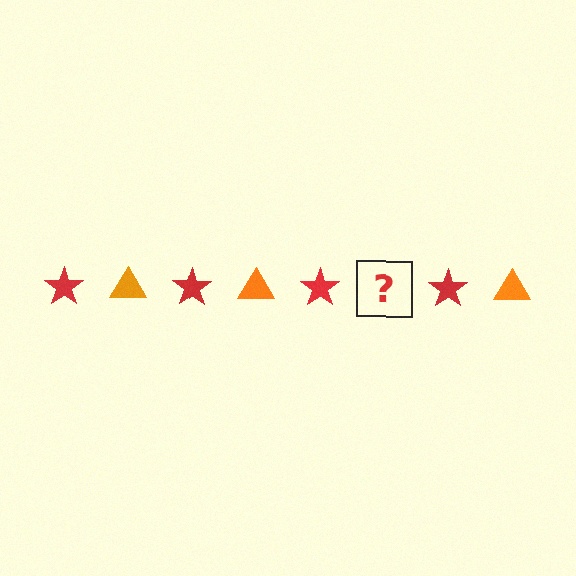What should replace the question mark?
The question mark should be replaced with an orange triangle.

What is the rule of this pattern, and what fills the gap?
The rule is that the pattern alternates between red star and orange triangle. The gap should be filled with an orange triangle.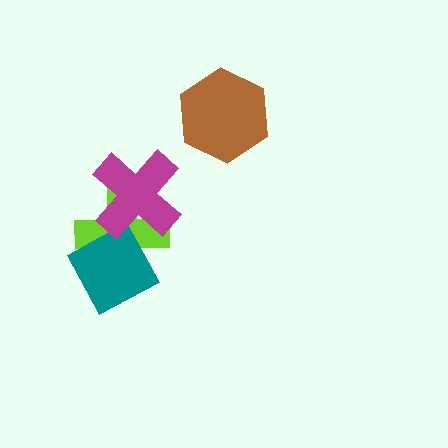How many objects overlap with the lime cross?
2 objects overlap with the lime cross.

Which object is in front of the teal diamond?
The magenta cross is in front of the teal diamond.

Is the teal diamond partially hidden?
Yes, it is partially covered by another shape.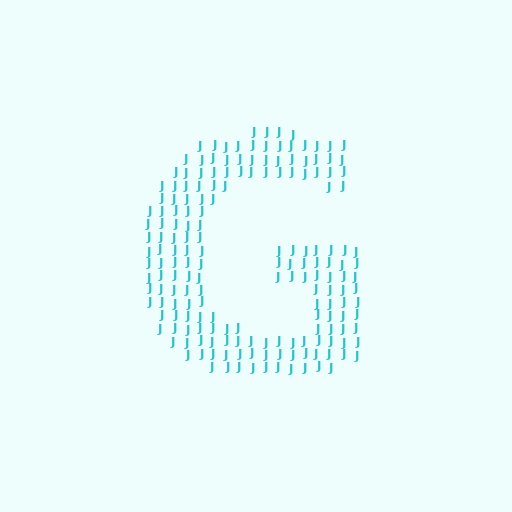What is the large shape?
The large shape is the letter G.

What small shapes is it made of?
It is made of small letter J's.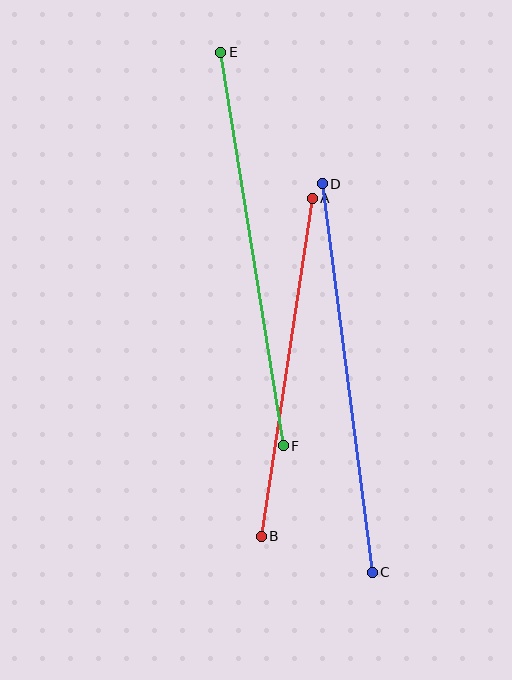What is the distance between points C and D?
The distance is approximately 392 pixels.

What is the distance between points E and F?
The distance is approximately 398 pixels.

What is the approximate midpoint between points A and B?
The midpoint is at approximately (287, 367) pixels.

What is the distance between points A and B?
The distance is approximately 342 pixels.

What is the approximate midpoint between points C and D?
The midpoint is at approximately (347, 378) pixels.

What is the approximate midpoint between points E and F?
The midpoint is at approximately (252, 249) pixels.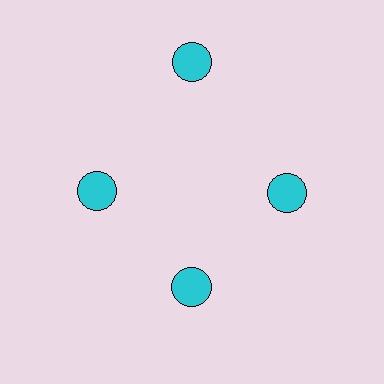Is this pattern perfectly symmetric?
No. The 4 cyan circles are arranged in a ring, but one element near the 12 o'clock position is pushed outward from the center, breaking the 4-fold rotational symmetry.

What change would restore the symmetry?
The symmetry would be restored by moving it inward, back onto the ring so that all 4 circles sit at equal angles and equal distance from the center.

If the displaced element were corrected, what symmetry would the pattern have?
It would have 4-fold rotational symmetry — the pattern would map onto itself every 90 degrees.